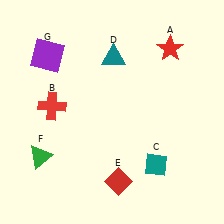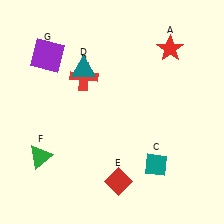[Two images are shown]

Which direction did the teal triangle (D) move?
The teal triangle (D) moved left.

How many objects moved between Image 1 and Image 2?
2 objects moved between the two images.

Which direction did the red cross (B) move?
The red cross (B) moved right.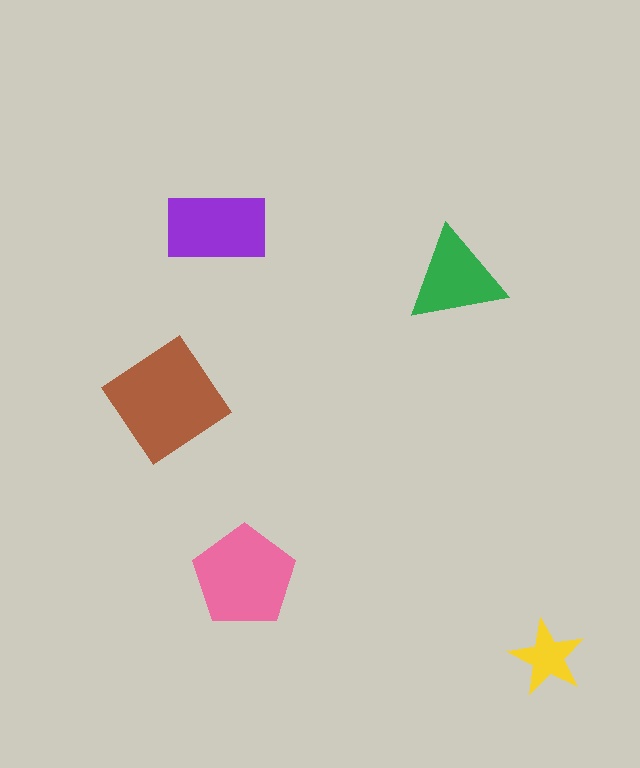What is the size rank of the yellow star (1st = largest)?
5th.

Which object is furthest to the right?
The yellow star is rightmost.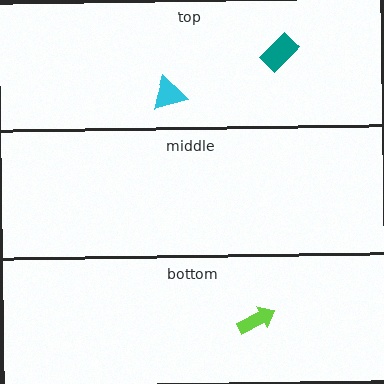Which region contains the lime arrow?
The bottom region.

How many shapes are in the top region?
2.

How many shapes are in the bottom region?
1.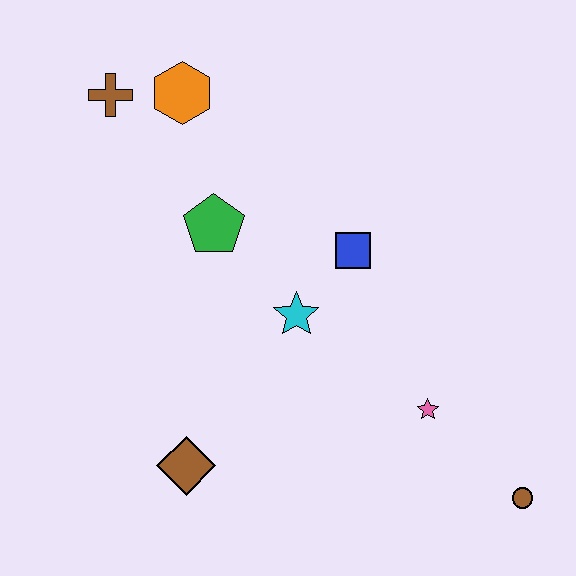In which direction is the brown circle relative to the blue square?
The brown circle is below the blue square.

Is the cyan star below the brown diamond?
No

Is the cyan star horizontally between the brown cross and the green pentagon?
No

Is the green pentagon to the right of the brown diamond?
Yes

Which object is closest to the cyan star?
The blue square is closest to the cyan star.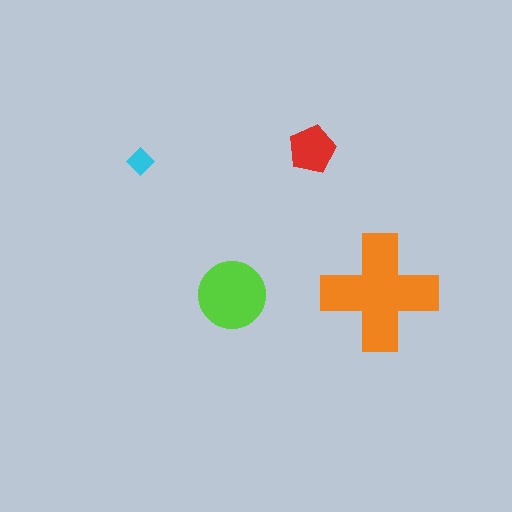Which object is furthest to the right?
The orange cross is rightmost.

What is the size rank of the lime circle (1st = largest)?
2nd.